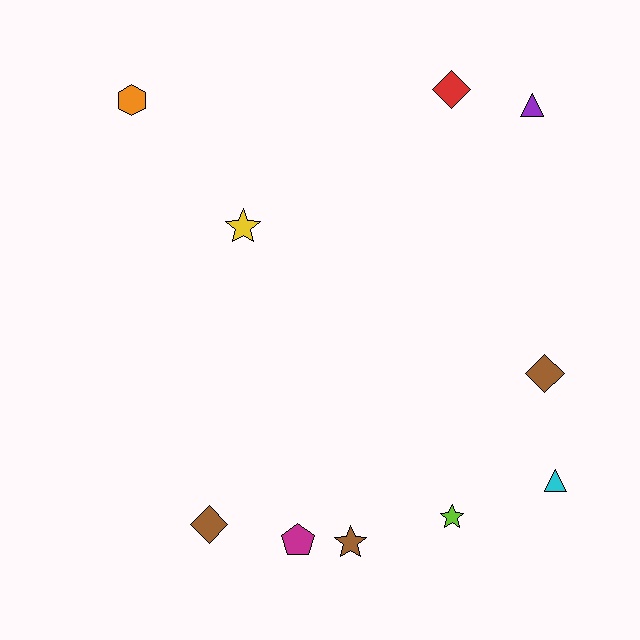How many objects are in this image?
There are 10 objects.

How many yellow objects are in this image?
There is 1 yellow object.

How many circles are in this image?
There are no circles.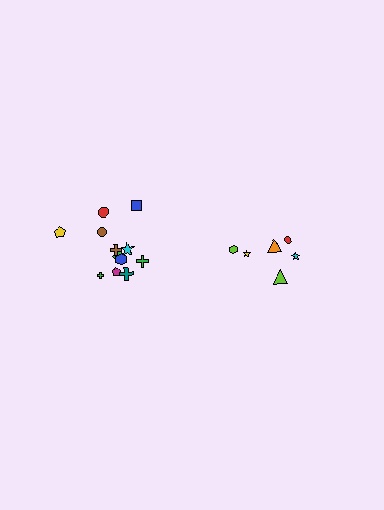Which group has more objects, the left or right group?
The left group.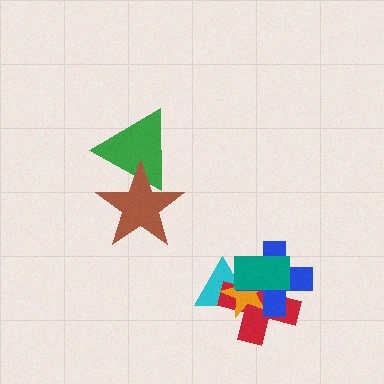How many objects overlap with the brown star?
1 object overlaps with the brown star.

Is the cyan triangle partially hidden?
Yes, it is partially covered by another shape.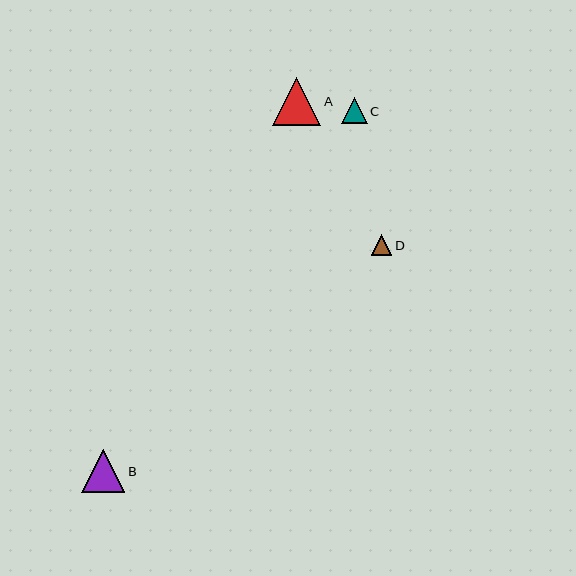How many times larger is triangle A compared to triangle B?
Triangle A is approximately 1.1 times the size of triangle B.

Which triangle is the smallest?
Triangle D is the smallest with a size of approximately 21 pixels.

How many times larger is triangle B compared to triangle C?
Triangle B is approximately 1.7 times the size of triangle C.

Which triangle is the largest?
Triangle A is the largest with a size of approximately 49 pixels.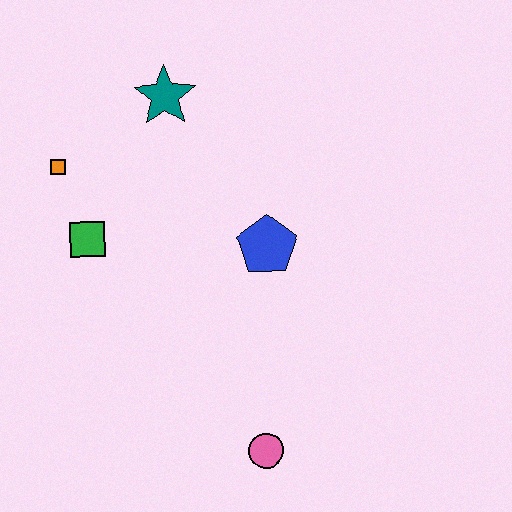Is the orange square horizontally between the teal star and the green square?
No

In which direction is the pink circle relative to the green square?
The pink circle is below the green square.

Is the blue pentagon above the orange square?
No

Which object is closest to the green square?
The orange square is closest to the green square.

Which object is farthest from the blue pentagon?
The orange square is farthest from the blue pentagon.